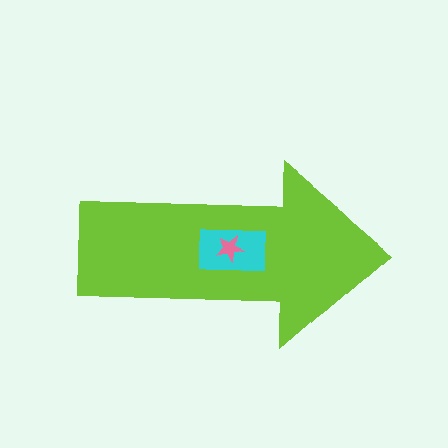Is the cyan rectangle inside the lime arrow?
Yes.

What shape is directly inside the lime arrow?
The cyan rectangle.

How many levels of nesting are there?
3.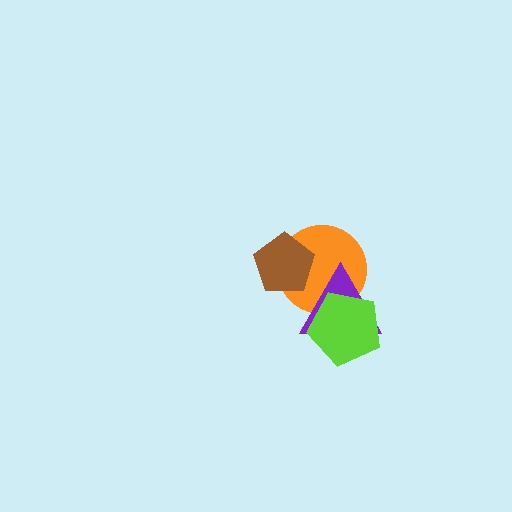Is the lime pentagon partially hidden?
No, no other shape covers it.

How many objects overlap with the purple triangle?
2 objects overlap with the purple triangle.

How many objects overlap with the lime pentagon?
2 objects overlap with the lime pentagon.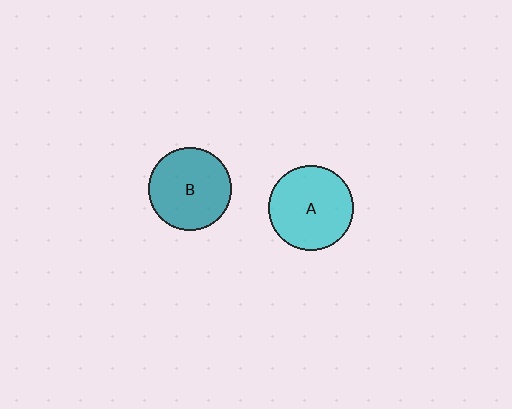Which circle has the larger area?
Circle A (cyan).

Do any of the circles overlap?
No, none of the circles overlap.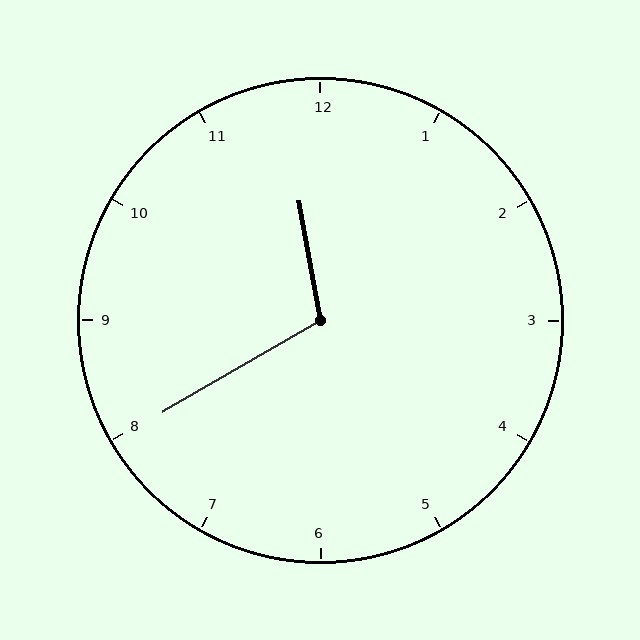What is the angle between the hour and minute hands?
Approximately 110 degrees.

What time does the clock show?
11:40.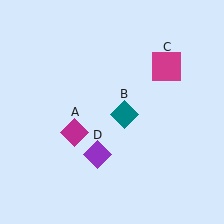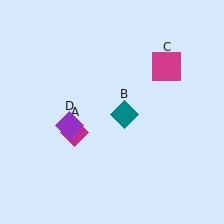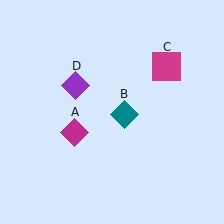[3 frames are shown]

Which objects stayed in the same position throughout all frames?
Magenta diamond (object A) and teal diamond (object B) and magenta square (object C) remained stationary.